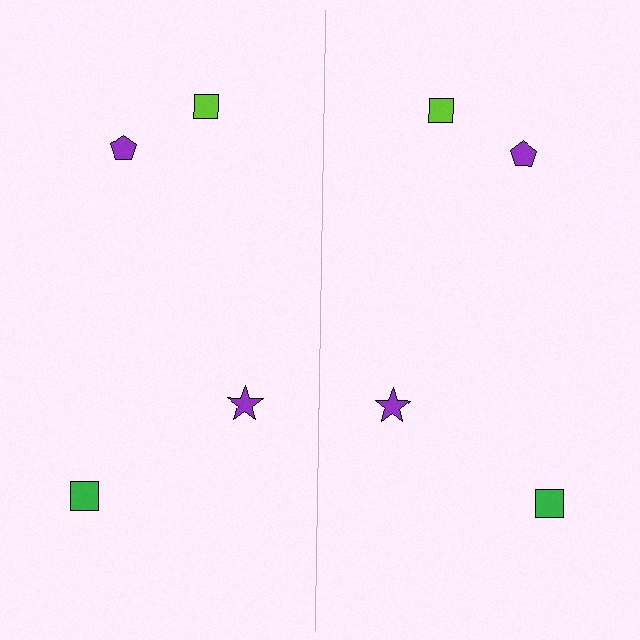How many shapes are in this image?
There are 8 shapes in this image.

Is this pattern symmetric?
Yes, this pattern has bilateral (reflection) symmetry.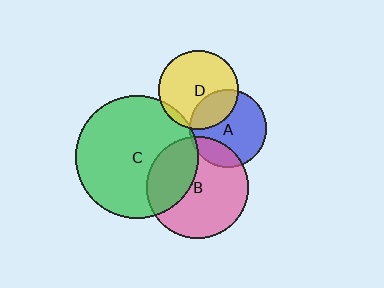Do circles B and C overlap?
Yes.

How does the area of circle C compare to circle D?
Approximately 2.4 times.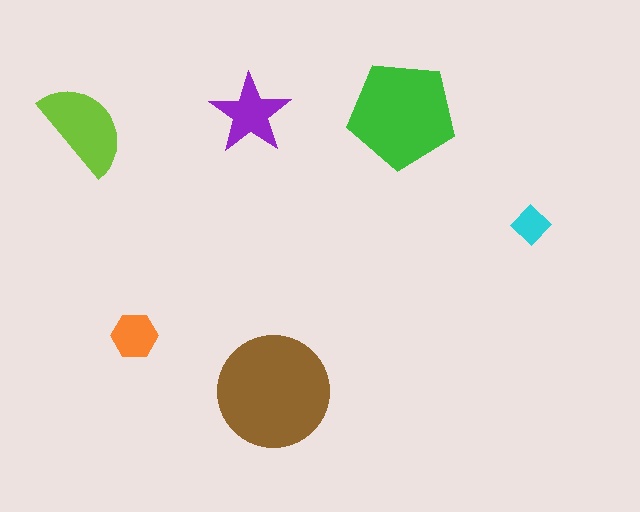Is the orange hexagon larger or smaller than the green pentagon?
Smaller.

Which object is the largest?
The brown circle.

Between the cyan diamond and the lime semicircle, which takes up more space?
The lime semicircle.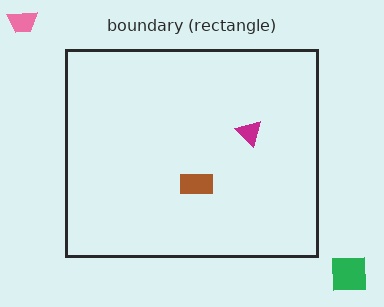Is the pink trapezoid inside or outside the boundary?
Outside.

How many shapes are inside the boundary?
2 inside, 2 outside.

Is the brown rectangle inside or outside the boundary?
Inside.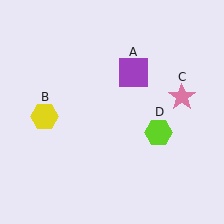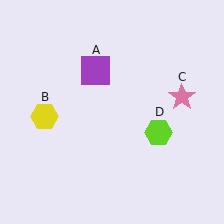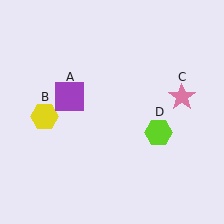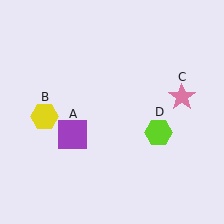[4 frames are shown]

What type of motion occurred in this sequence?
The purple square (object A) rotated counterclockwise around the center of the scene.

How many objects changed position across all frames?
1 object changed position: purple square (object A).